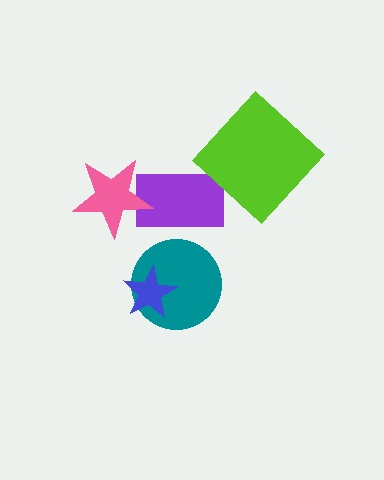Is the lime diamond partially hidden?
No, no other shape covers it.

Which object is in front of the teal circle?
The blue star is in front of the teal circle.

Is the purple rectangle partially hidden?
Yes, it is partially covered by another shape.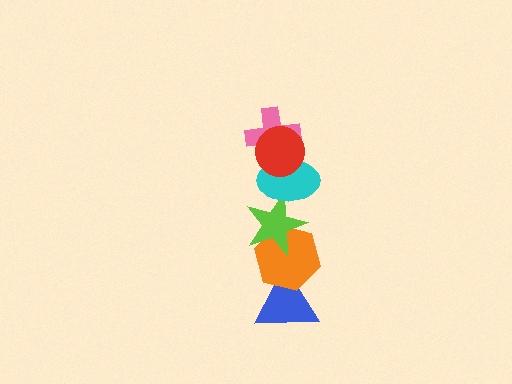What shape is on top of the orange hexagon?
The lime star is on top of the orange hexagon.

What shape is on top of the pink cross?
The red circle is on top of the pink cross.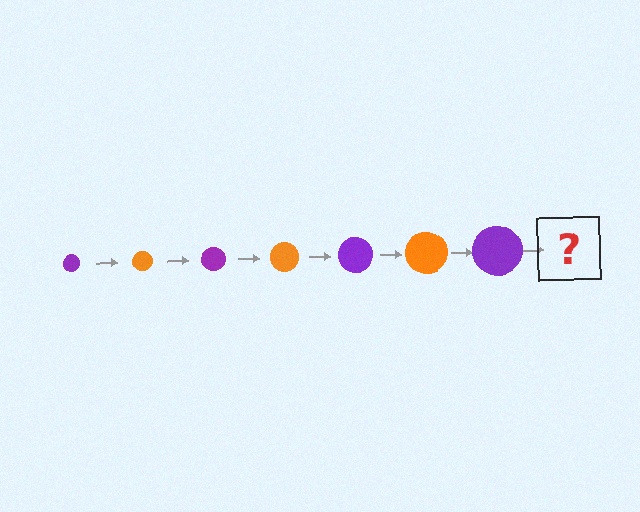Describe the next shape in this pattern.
It should be an orange circle, larger than the previous one.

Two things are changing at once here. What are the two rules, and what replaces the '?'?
The two rules are that the circle grows larger each step and the color cycles through purple and orange. The '?' should be an orange circle, larger than the previous one.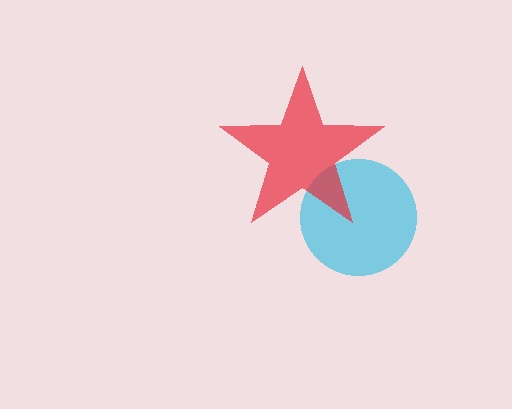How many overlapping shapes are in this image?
There are 2 overlapping shapes in the image.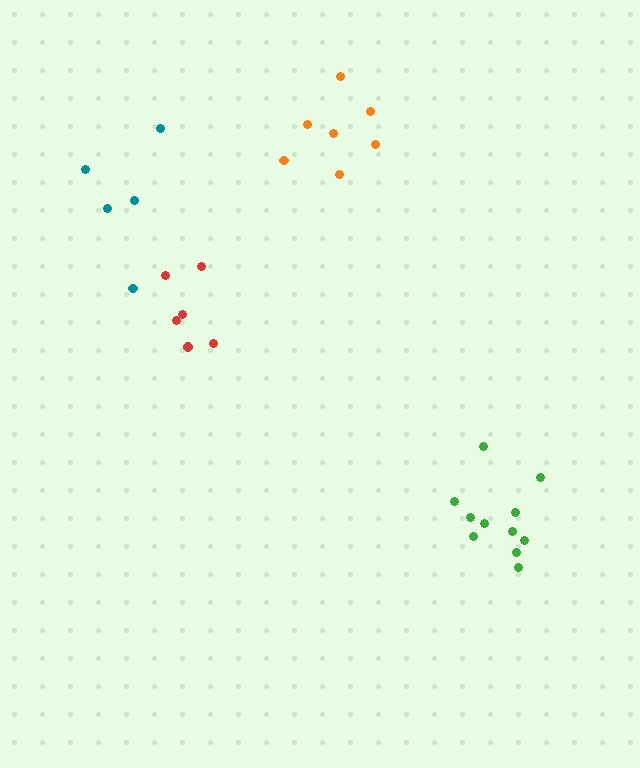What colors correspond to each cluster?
The clusters are colored: teal, orange, red, green.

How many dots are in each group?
Group 1: 5 dots, Group 2: 7 dots, Group 3: 6 dots, Group 4: 11 dots (29 total).